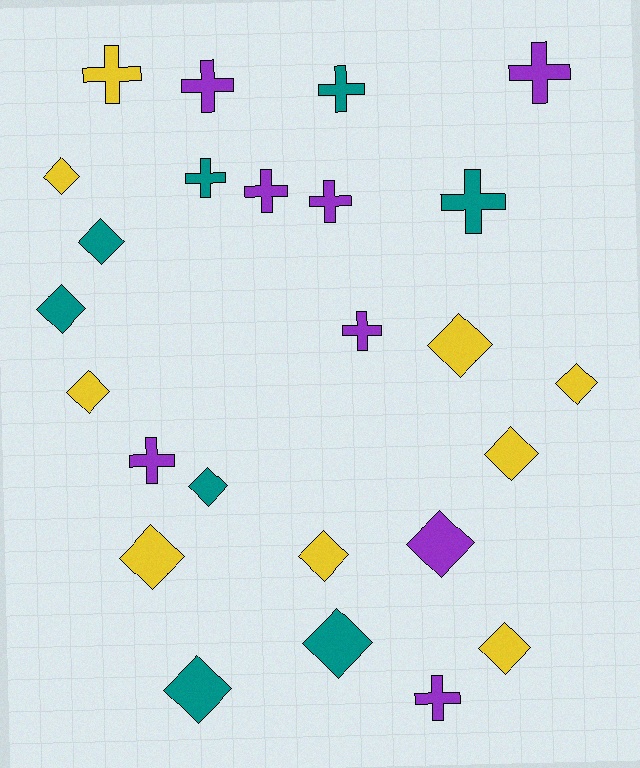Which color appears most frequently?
Yellow, with 9 objects.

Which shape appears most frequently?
Diamond, with 14 objects.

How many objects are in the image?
There are 25 objects.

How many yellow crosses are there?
There is 1 yellow cross.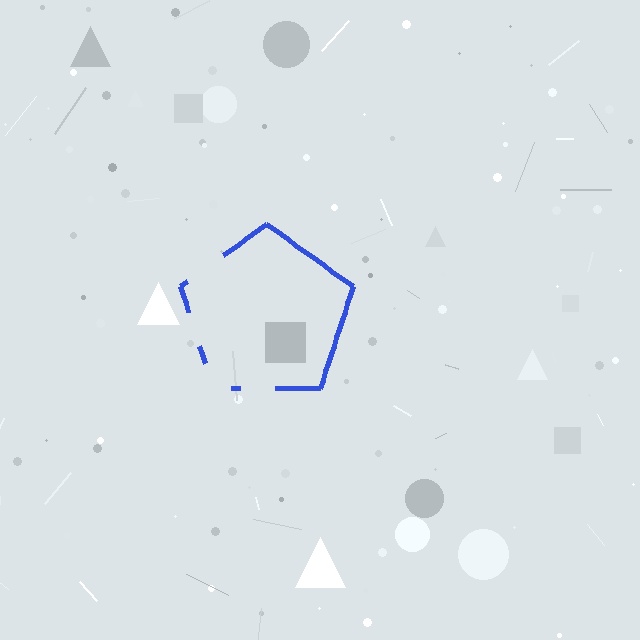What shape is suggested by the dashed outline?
The dashed outline suggests a pentagon.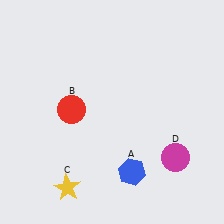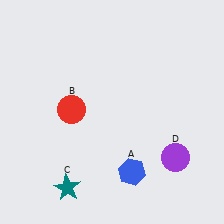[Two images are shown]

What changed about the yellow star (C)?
In Image 1, C is yellow. In Image 2, it changed to teal.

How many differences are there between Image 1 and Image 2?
There are 2 differences between the two images.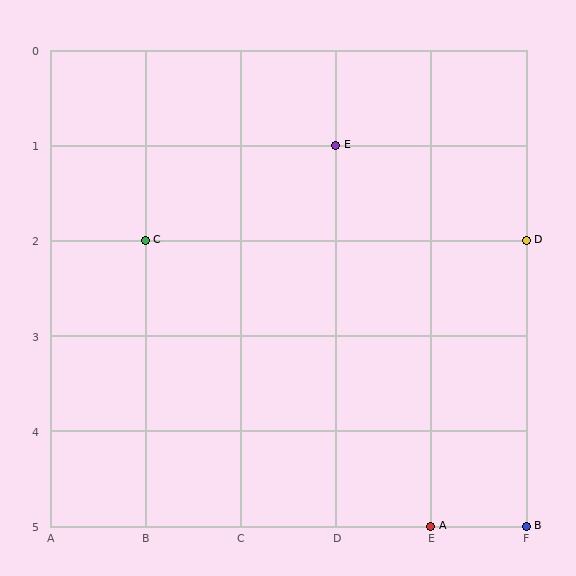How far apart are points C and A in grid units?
Points C and A are 3 columns and 3 rows apart (about 4.2 grid units diagonally).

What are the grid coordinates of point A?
Point A is at grid coordinates (E, 5).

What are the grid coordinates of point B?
Point B is at grid coordinates (F, 5).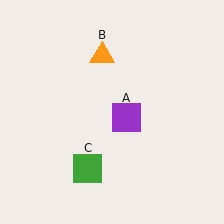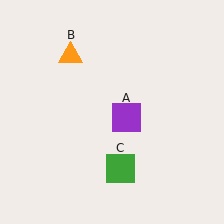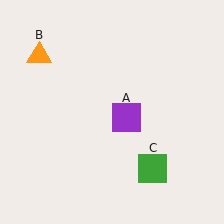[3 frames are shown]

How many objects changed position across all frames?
2 objects changed position: orange triangle (object B), green square (object C).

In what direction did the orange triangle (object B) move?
The orange triangle (object B) moved left.